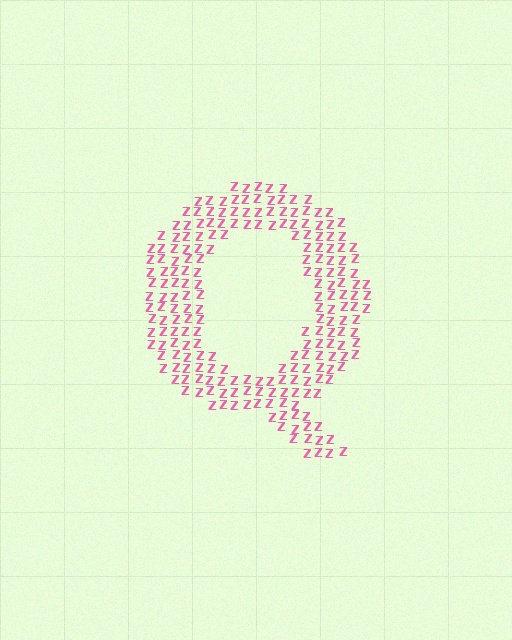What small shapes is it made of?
It is made of small letter Z's.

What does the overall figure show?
The overall figure shows the letter Q.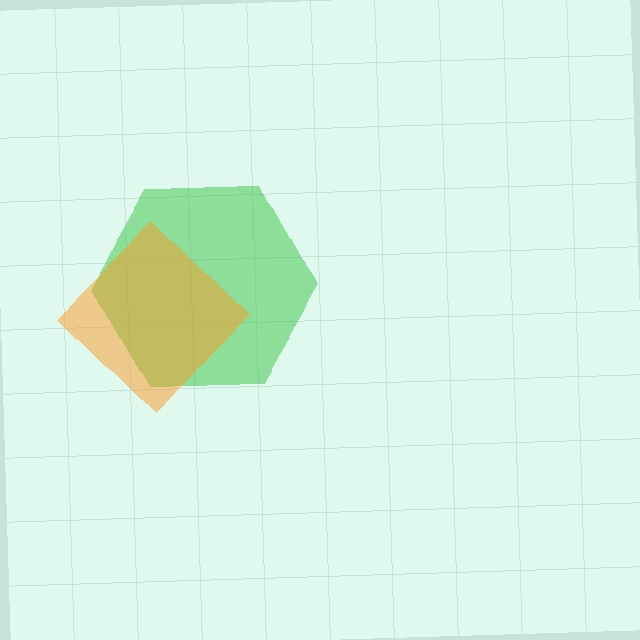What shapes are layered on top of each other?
The layered shapes are: a green hexagon, an orange diamond.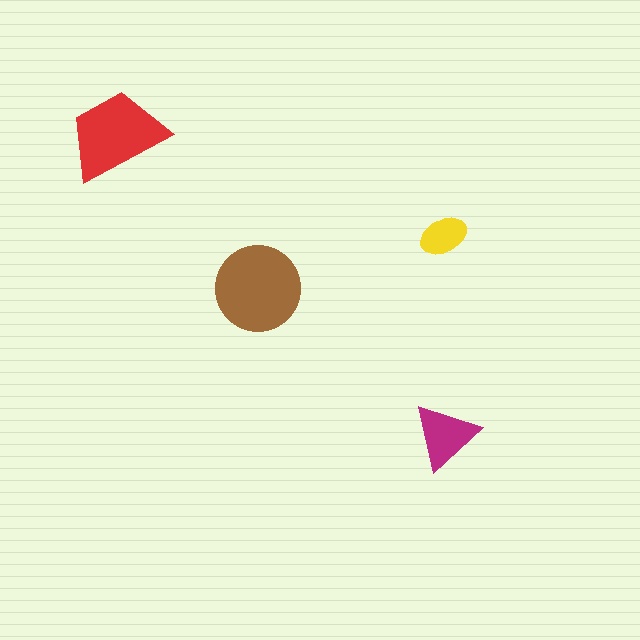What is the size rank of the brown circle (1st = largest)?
1st.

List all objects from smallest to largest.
The yellow ellipse, the magenta triangle, the red trapezoid, the brown circle.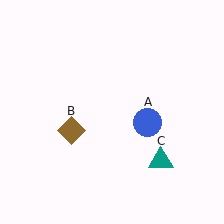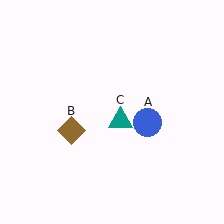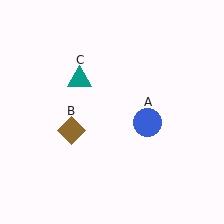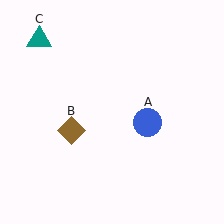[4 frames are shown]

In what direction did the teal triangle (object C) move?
The teal triangle (object C) moved up and to the left.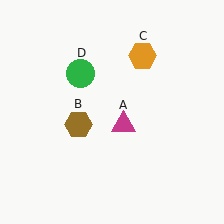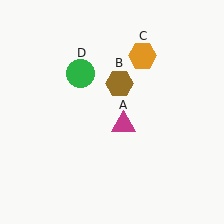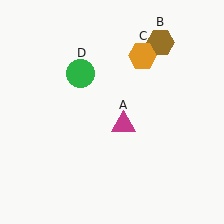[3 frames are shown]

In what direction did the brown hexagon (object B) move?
The brown hexagon (object B) moved up and to the right.